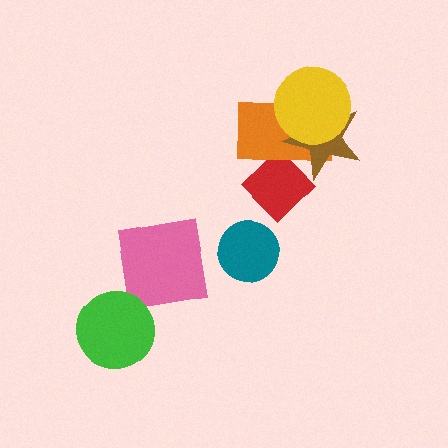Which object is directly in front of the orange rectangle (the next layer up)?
The brown star is directly in front of the orange rectangle.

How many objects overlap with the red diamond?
2 objects overlap with the red diamond.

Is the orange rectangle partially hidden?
Yes, it is partially covered by another shape.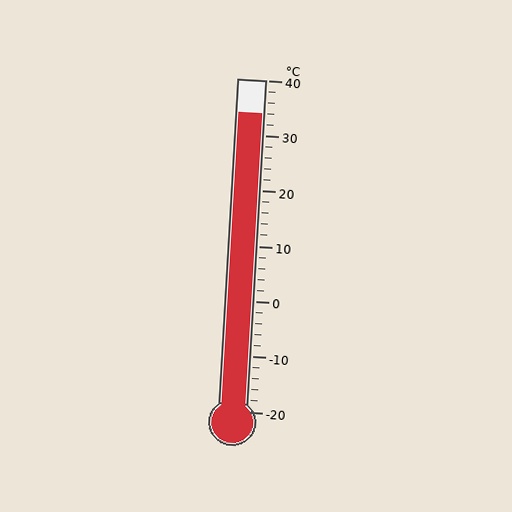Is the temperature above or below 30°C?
The temperature is above 30°C.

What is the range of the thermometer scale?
The thermometer scale ranges from -20°C to 40°C.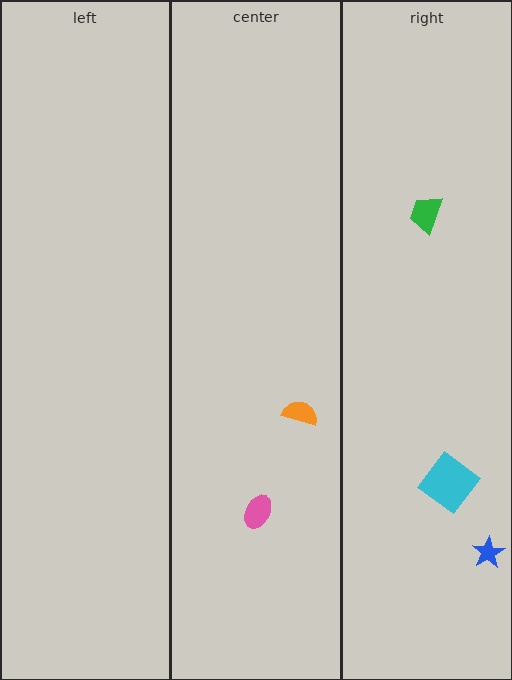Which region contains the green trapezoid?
The right region.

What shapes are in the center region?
The pink ellipse, the orange semicircle.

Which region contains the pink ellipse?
The center region.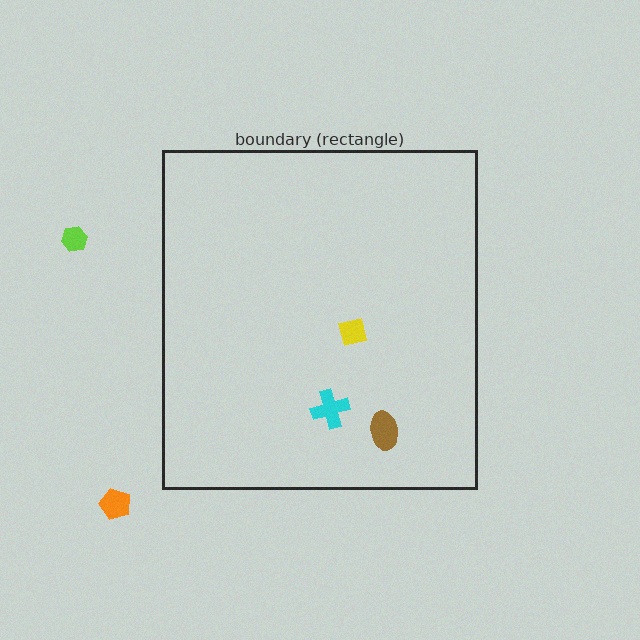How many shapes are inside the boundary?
3 inside, 2 outside.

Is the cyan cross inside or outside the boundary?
Inside.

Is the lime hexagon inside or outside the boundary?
Outside.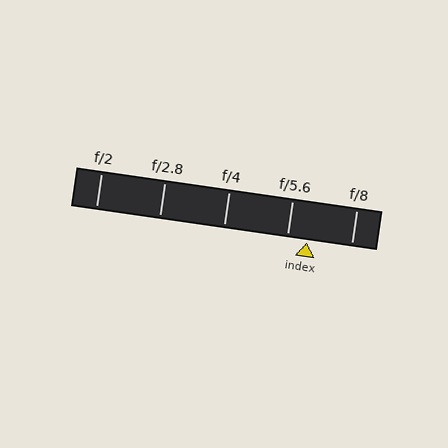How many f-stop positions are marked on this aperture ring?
There are 5 f-stop positions marked.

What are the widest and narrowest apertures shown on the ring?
The widest aperture shown is f/2 and the narrowest is f/8.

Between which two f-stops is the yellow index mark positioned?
The index mark is between f/5.6 and f/8.